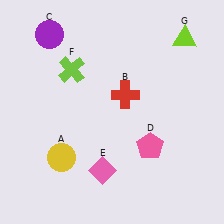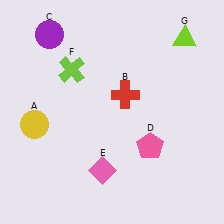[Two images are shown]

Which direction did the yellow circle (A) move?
The yellow circle (A) moved up.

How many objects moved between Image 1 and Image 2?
1 object moved between the two images.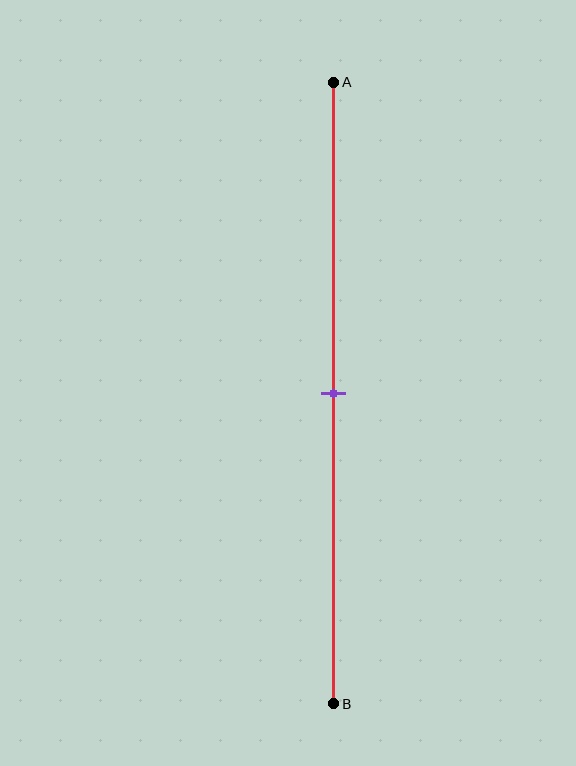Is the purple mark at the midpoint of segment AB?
Yes, the mark is approximately at the midpoint.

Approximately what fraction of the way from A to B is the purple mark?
The purple mark is approximately 50% of the way from A to B.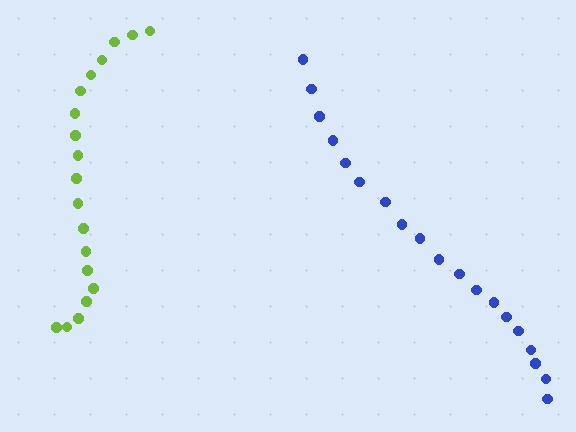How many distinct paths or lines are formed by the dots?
There are 2 distinct paths.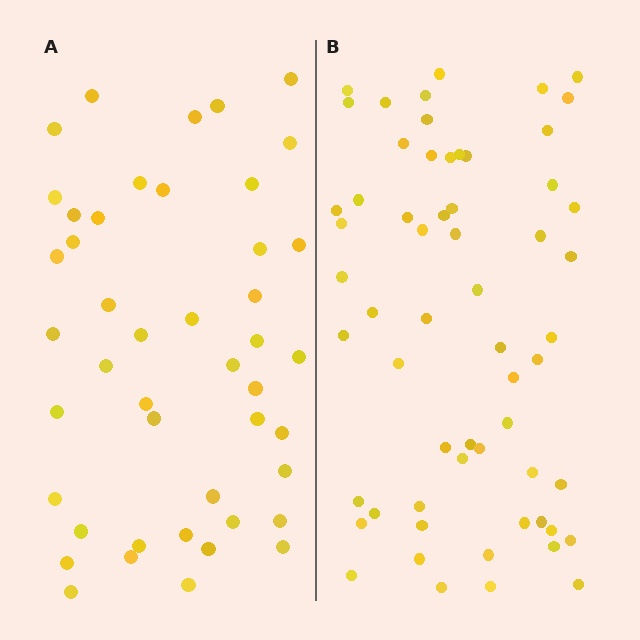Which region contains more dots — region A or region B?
Region B (the right region) has more dots.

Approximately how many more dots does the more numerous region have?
Region B has approximately 15 more dots than region A.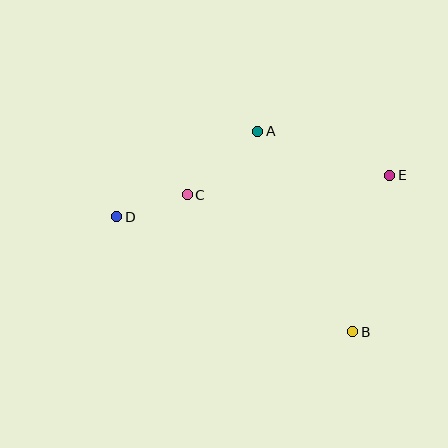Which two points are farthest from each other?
Points D and E are farthest from each other.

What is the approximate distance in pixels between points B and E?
The distance between B and E is approximately 161 pixels.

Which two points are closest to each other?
Points C and D are closest to each other.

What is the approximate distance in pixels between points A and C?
The distance between A and C is approximately 95 pixels.